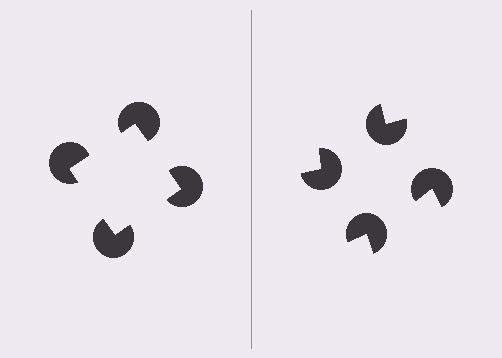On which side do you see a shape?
An illusory square appears on the left side. On the right side the wedge cuts are rotated, so no coherent shape forms.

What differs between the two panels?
The pac-man discs are positioned identically on both sides; only the wedge orientations differ. On the left they align to a square; on the right they are misaligned.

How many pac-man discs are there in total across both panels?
8 — 4 on each side.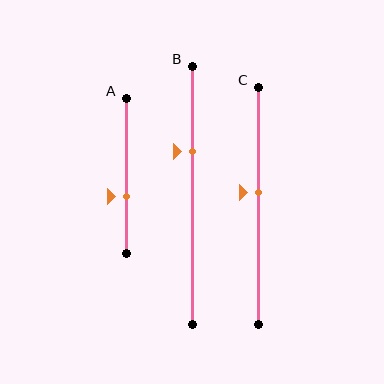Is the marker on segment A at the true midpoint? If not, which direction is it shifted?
No, the marker on segment A is shifted downward by about 13% of the segment length.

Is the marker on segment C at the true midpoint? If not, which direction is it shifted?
No, the marker on segment C is shifted upward by about 6% of the segment length.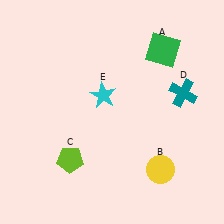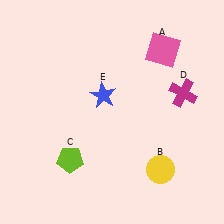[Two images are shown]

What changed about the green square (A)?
In Image 1, A is green. In Image 2, it changed to pink.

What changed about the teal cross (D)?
In Image 1, D is teal. In Image 2, it changed to magenta.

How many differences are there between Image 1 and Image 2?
There are 3 differences between the two images.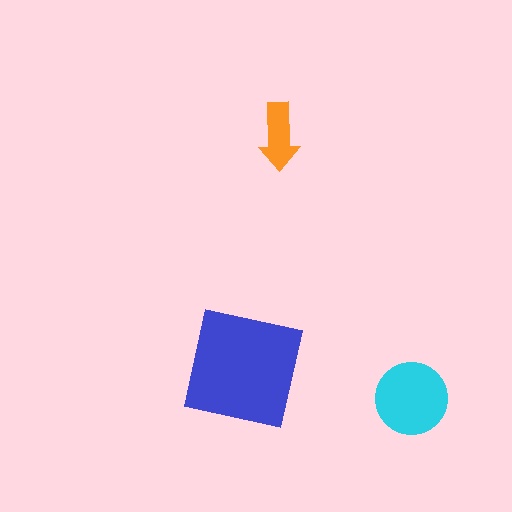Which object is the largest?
The blue square.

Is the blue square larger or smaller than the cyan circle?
Larger.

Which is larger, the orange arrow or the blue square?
The blue square.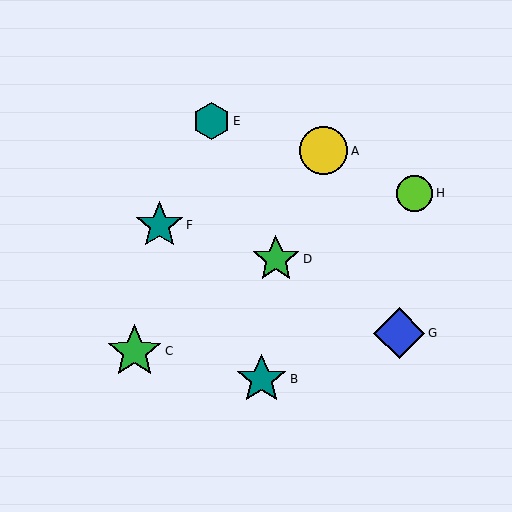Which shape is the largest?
The green star (labeled C) is the largest.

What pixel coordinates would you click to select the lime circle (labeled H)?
Click at (415, 193) to select the lime circle H.